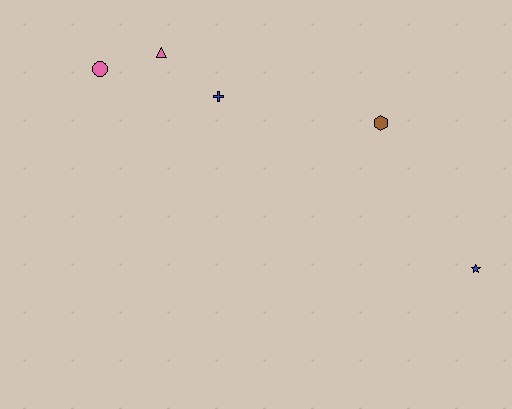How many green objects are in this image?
There are no green objects.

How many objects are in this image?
There are 5 objects.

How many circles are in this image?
There is 1 circle.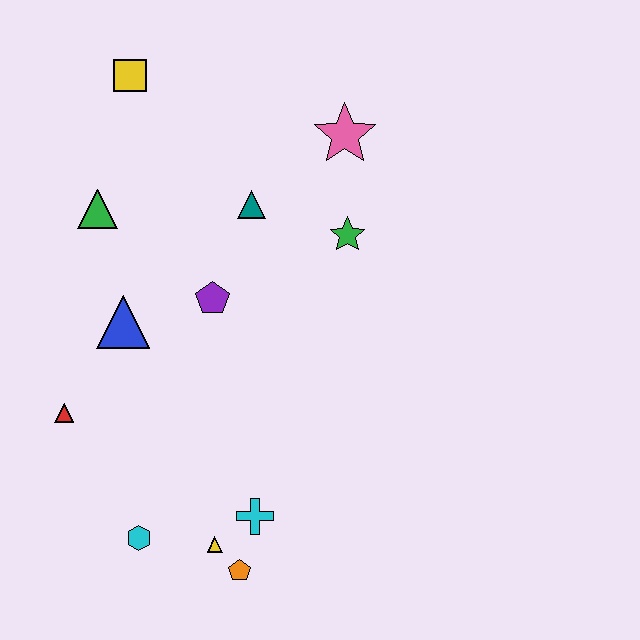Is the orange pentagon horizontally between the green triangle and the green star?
Yes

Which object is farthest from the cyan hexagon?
The yellow square is farthest from the cyan hexagon.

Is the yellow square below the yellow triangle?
No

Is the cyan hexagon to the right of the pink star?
No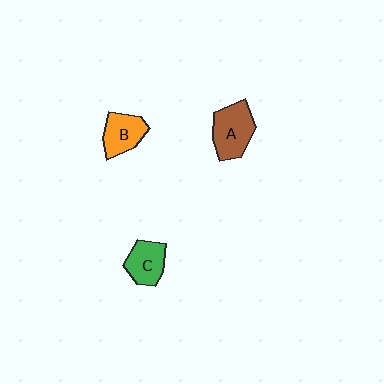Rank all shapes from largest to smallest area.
From largest to smallest: A (brown), B (orange), C (green).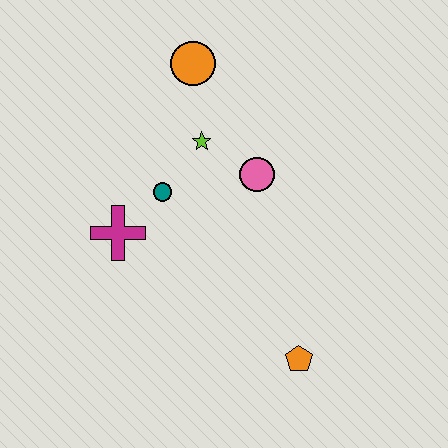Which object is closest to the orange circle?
The lime star is closest to the orange circle.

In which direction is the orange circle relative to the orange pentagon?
The orange circle is above the orange pentagon.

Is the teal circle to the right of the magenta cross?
Yes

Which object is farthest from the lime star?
The orange pentagon is farthest from the lime star.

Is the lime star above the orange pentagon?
Yes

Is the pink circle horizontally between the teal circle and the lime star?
No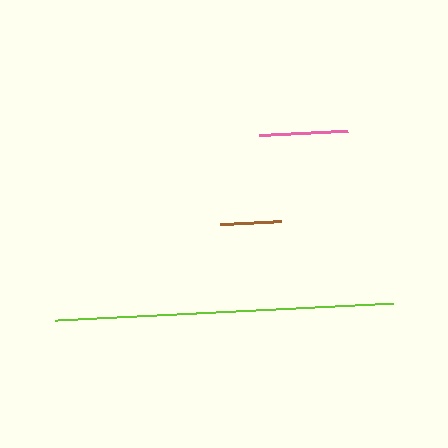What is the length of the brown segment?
The brown segment is approximately 61 pixels long.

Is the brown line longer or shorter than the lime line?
The lime line is longer than the brown line.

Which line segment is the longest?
The lime line is the longest at approximately 338 pixels.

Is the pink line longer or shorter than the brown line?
The pink line is longer than the brown line.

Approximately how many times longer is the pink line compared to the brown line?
The pink line is approximately 1.5 times the length of the brown line.